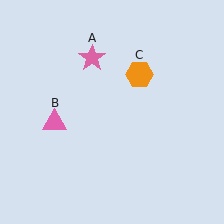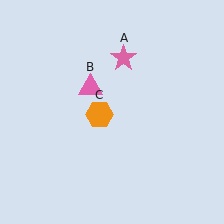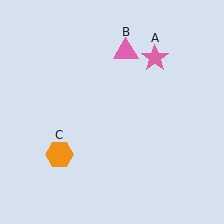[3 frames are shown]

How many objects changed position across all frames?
3 objects changed position: pink star (object A), pink triangle (object B), orange hexagon (object C).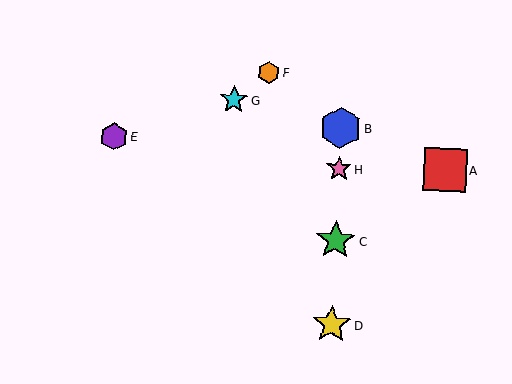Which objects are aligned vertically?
Objects B, C, D, H are aligned vertically.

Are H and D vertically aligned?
Yes, both are at x≈339.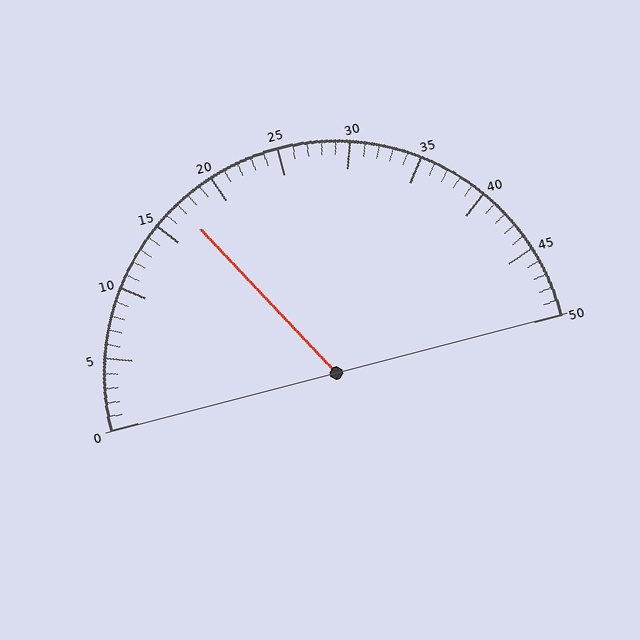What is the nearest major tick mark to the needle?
The nearest major tick mark is 15.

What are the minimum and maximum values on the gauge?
The gauge ranges from 0 to 50.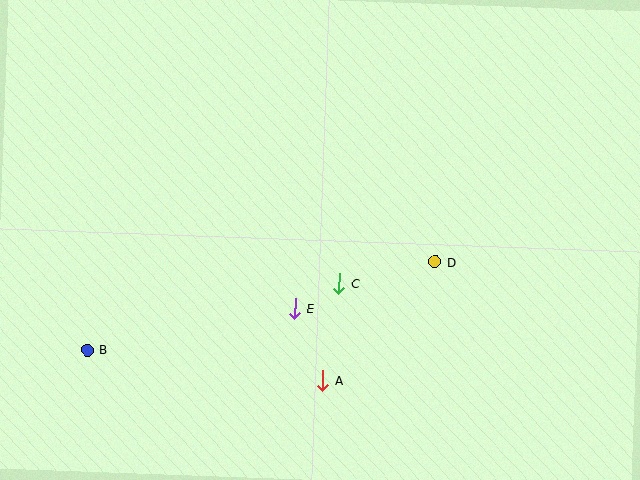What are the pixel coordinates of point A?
Point A is at (322, 380).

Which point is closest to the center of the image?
Point C at (339, 284) is closest to the center.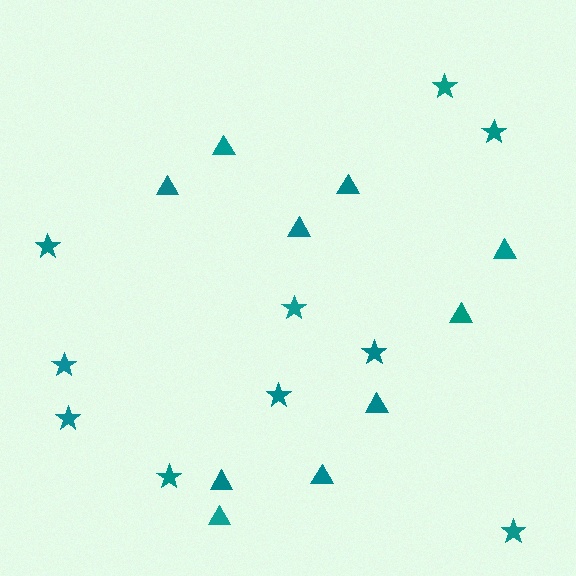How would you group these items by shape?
There are 2 groups: one group of stars (10) and one group of triangles (10).